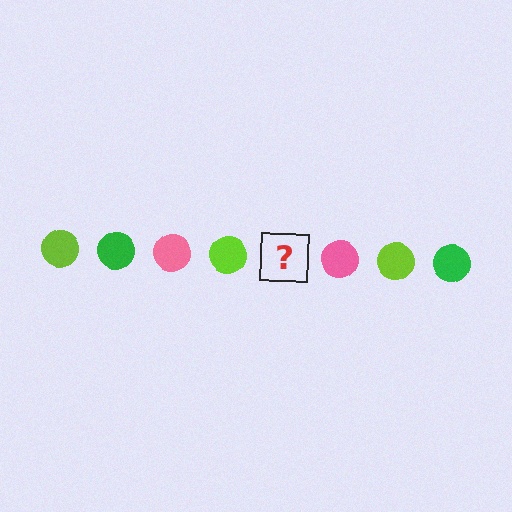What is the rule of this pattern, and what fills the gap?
The rule is that the pattern cycles through lime, green, pink circles. The gap should be filled with a green circle.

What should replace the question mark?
The question mark should be replaced with a green circle.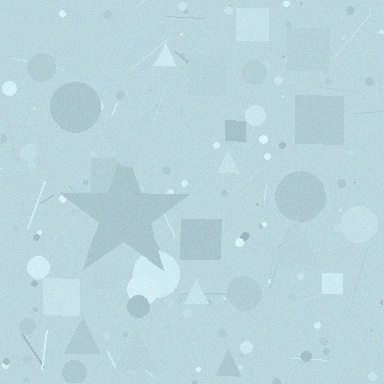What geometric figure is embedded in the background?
A star is embedded in the background.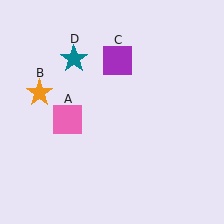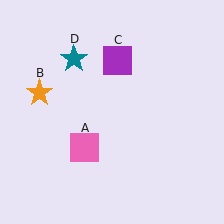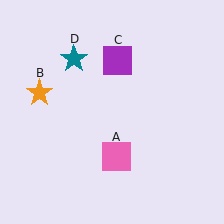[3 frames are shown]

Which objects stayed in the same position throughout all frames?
Orange star (object B) and purple square (object C) and teal star (object D) remained stationary.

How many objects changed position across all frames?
1 object changed position: pink square (object A).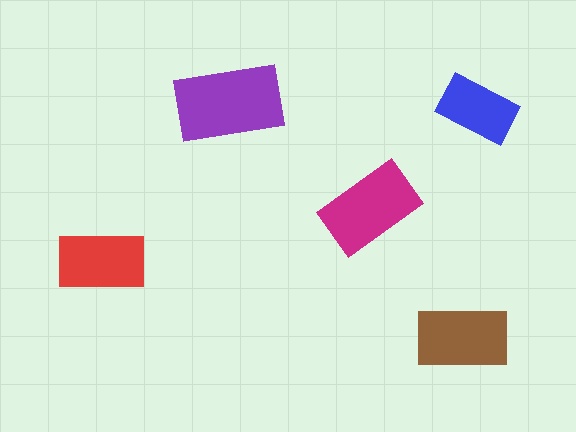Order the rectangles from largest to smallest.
the purple one, the magenta one, the brown one, the red one, the blue one.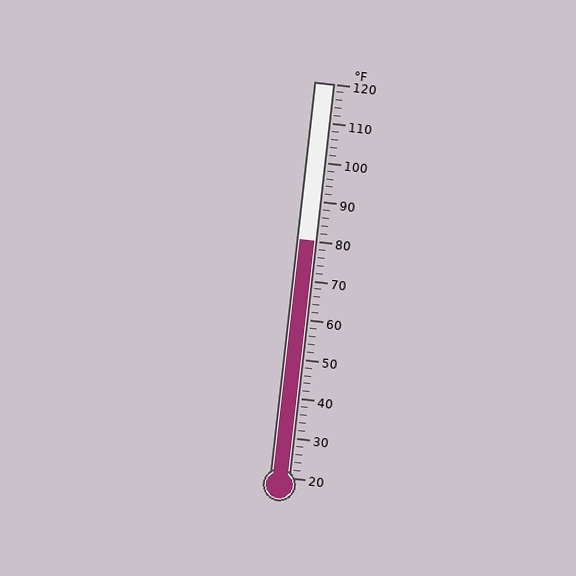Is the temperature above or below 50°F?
The temperature is above 50°F.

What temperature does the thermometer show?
The thermometer shows approximately 80°F.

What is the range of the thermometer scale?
The thermometer scale ranges from 20°F to 120°F.